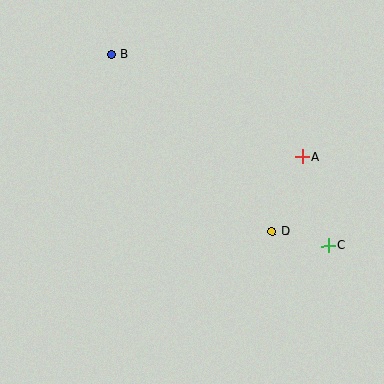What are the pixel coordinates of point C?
Point C is at (328, 246).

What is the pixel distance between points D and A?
The distance between D and A is 80 pixels.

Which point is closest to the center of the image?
Point D at (272, 232) is closest to the center.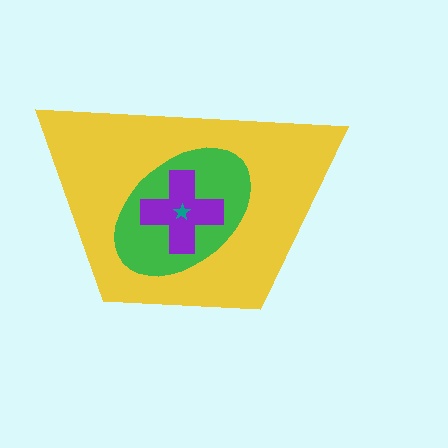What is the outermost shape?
The yellow trapezoid.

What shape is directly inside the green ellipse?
The purple cross.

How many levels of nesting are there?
4.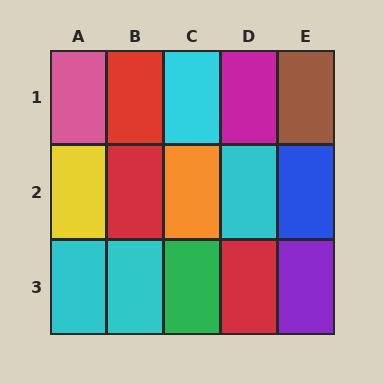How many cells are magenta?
1 cell is magenta.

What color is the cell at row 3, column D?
Red.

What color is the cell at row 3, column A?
Cyan.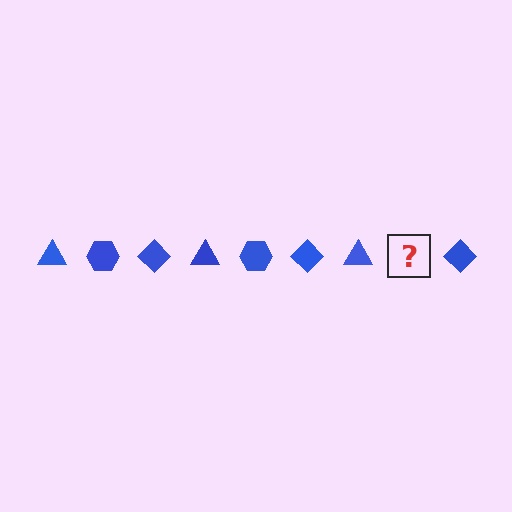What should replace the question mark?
The question mark should be replaced with a blue hexagon.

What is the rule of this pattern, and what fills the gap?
The rule is that the pattern cycles through triangle, hexagon, diamond shapes in blue. The gap should be filled with a blue hexagon.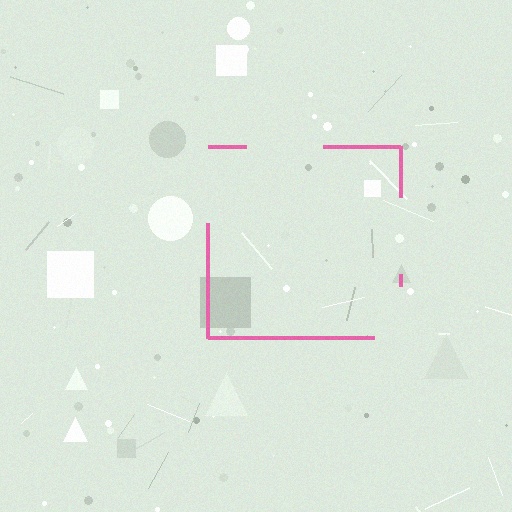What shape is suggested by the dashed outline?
The dashed outline suggests a square.